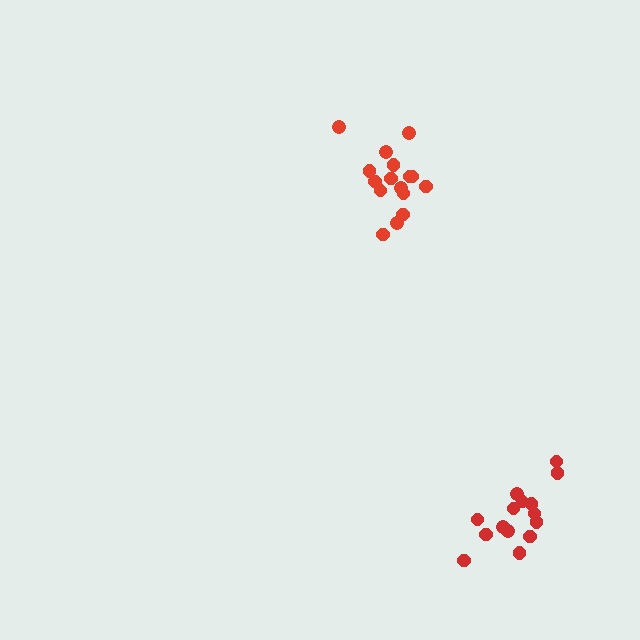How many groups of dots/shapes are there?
There are 2 groups.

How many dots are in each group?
Group 1: 16 dots, Group 2: 15 dots (31 total).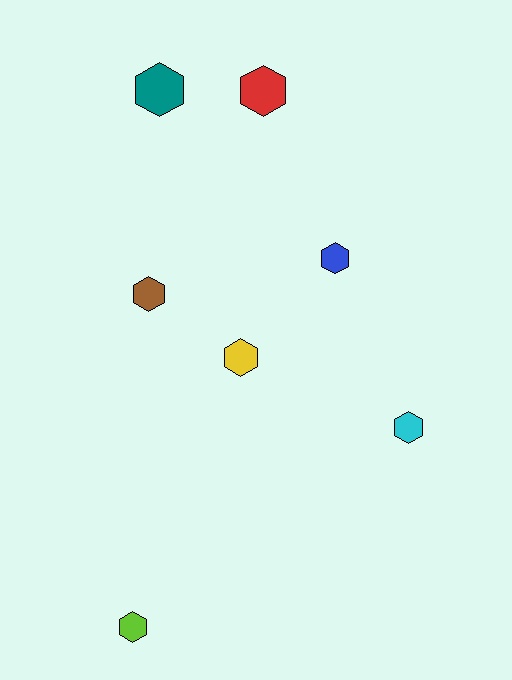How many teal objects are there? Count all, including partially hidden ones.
There is 1 teal object.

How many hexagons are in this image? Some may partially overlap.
There are 7 hexagons.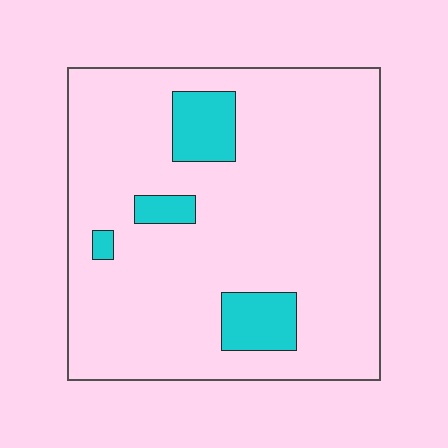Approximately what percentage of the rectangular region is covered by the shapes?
Approximately 10%.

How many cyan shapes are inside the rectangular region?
4.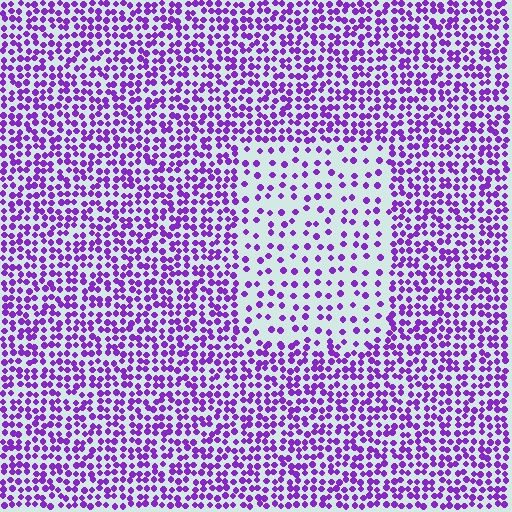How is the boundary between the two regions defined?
The boundary is defined by a change in element density (approximately 2.3x ratio). All elements are the same color, size, and shape.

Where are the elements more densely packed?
The elements are more densely packed outside the rectangle boundary.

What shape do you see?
I see a rectangle.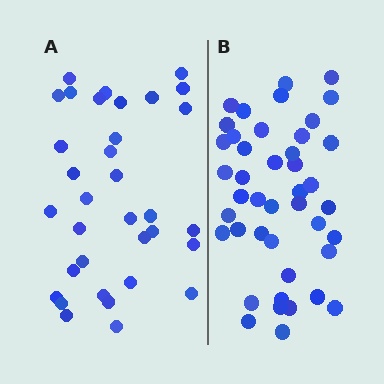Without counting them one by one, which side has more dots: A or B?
Region B (the right region) has more dots.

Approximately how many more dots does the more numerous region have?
Region B has roughly 8 or so more dots than region A.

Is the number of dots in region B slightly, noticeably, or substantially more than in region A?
Region B has noticeably more, but not dramatically so. The ratio is roughly 1.3 to 1.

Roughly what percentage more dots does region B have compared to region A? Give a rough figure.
About 25% more.